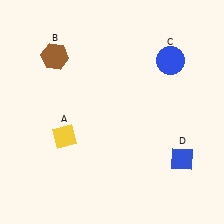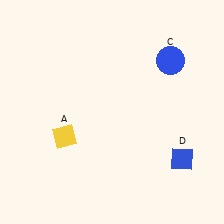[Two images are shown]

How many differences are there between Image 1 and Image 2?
There is 1 difference between the two images.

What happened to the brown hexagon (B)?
The brown hexagon (B) was removed in Image 2. It was in the top-left area of Image 1.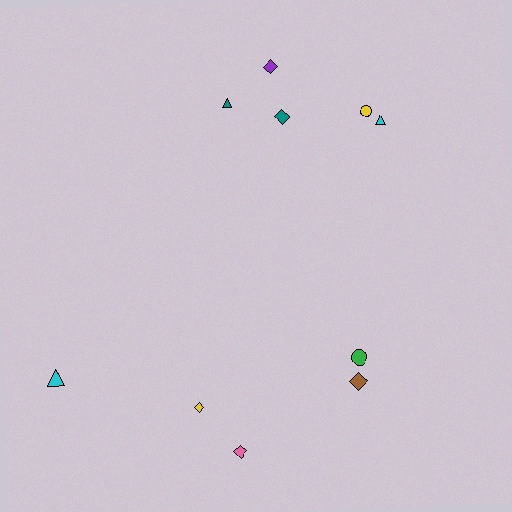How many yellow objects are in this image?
There are 2 yellow objects.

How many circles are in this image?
There are 2 circles.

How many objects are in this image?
There are 10 objects.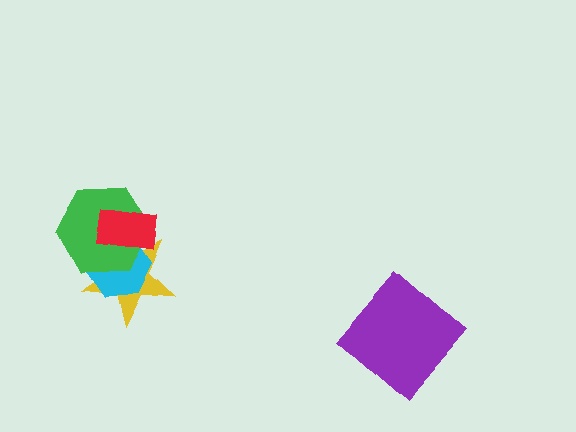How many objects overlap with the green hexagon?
3 objects overlap with the green hexagon.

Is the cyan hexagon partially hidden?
Yes, it is partially covered by another shape.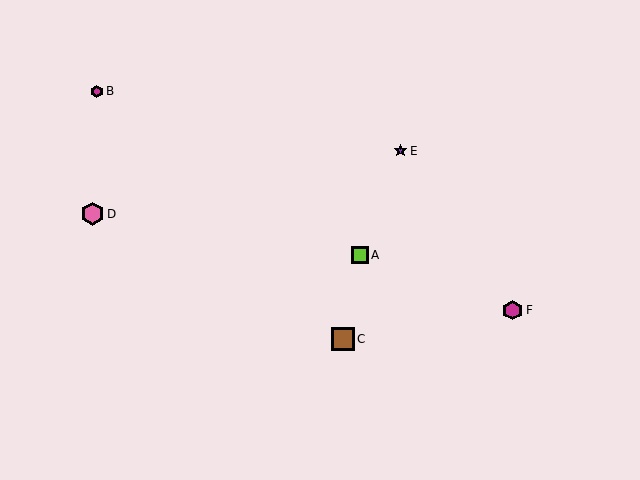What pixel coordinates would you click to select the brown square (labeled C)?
Click at (343, 339) to select the brown square C.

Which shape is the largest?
The brown square (labeled C) is the largest.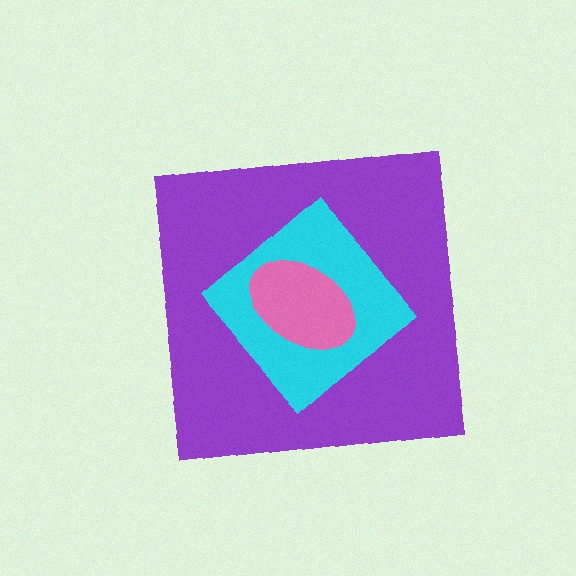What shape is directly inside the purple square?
The cyan diamond.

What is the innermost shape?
The pink ellipse.